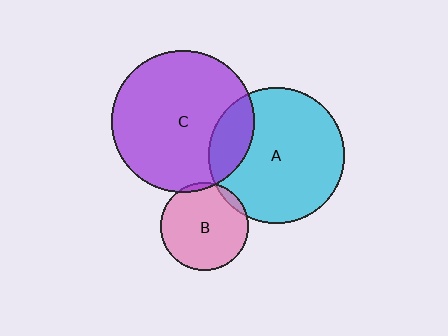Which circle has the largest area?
Circle C (purple).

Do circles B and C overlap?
Yes.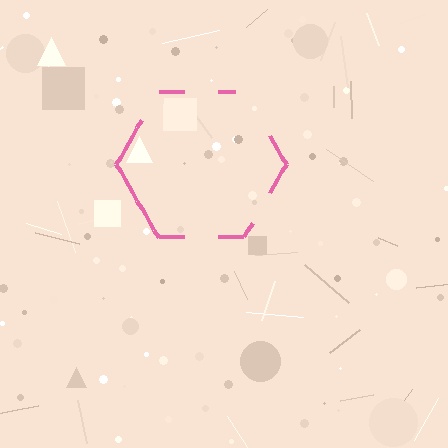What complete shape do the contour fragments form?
The contour fragments form a hexagon.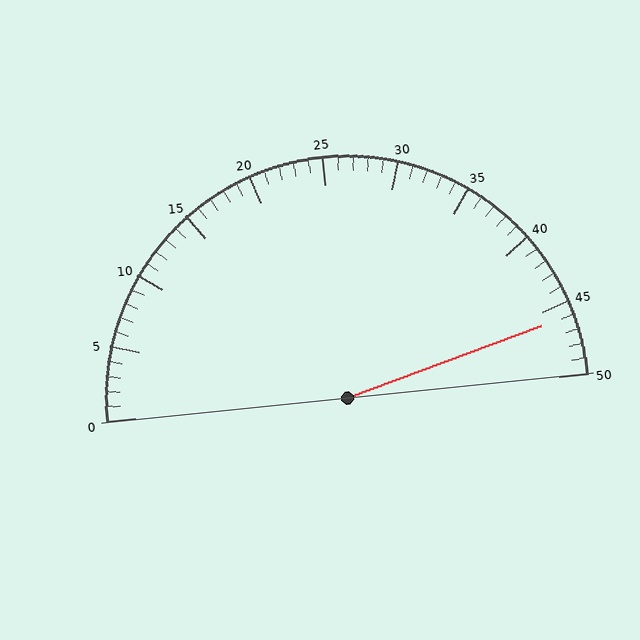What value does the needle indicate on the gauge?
The needle indicates approximately 46.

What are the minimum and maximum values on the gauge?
The gauge ranges from 0 to 50.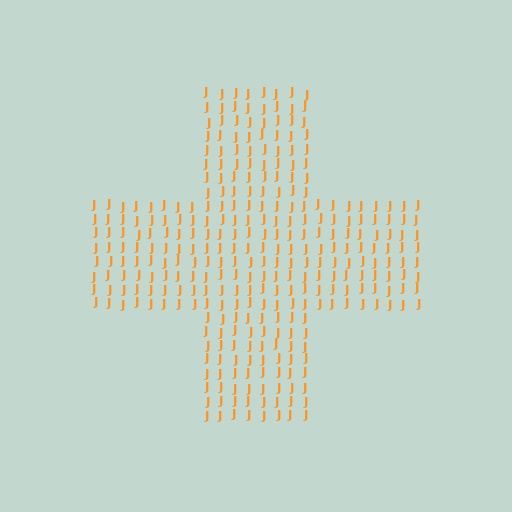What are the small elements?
The small elements are letter J's.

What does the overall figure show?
The overall figure shows a cross.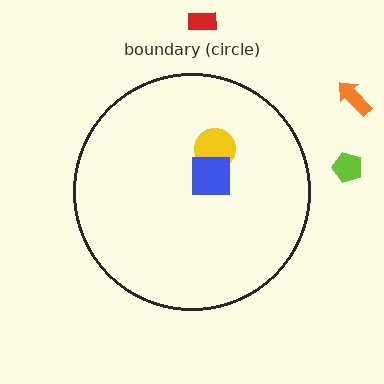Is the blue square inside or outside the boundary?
Inside.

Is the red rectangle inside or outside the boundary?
Outside.